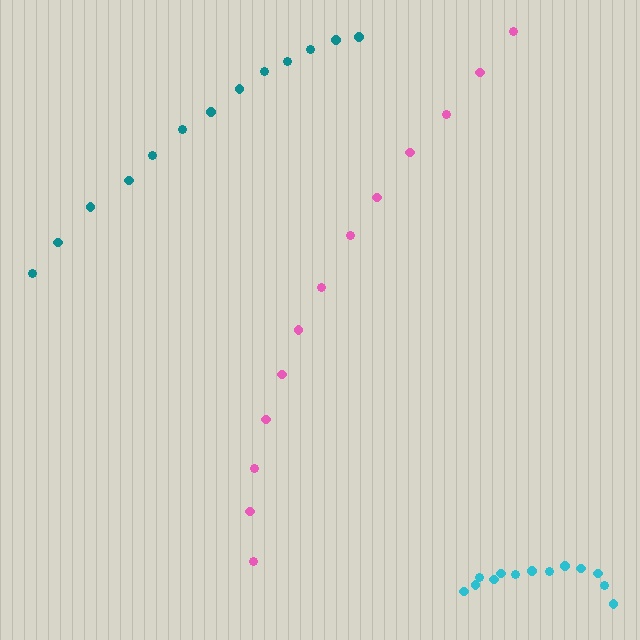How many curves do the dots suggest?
There are 3 distinct paths.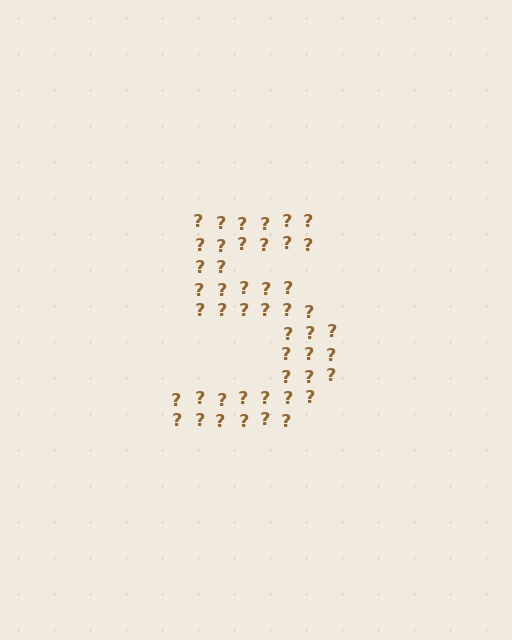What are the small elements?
The small elements are question marks.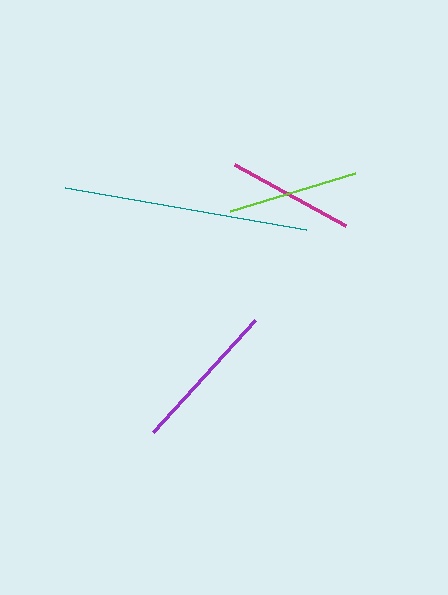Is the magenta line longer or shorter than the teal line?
The teal line is longer than the magenta line.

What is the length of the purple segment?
The purple segment is approximately 151 pixels long.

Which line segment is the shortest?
The magenta line is the shortest at approximately 127 pixels.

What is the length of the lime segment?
The lime segment is approximately 130 pixels long.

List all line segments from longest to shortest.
From longest to shortest: teal, purple, lime, magenta.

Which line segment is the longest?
The teal line is the longest at approximately 244 pixels.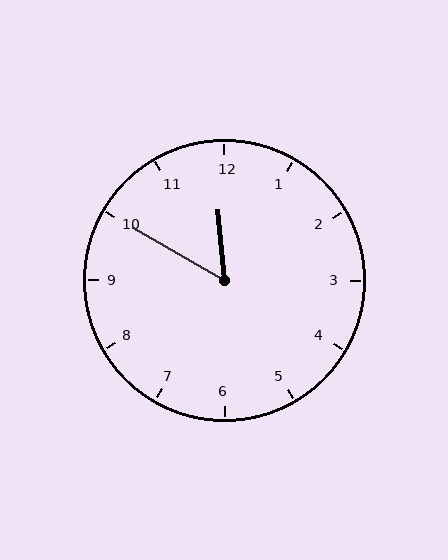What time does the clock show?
11:50.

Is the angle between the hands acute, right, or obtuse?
It is acute.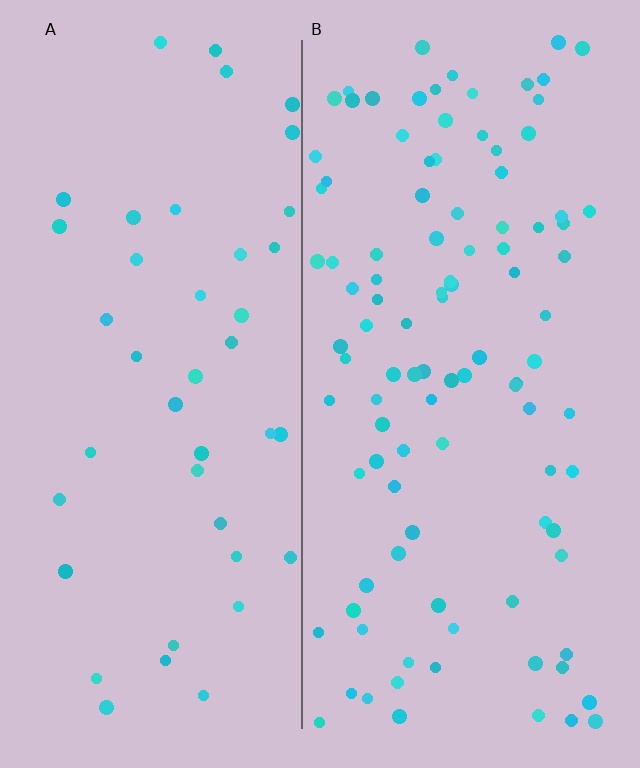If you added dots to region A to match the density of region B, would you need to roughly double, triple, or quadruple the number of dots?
Approximately double.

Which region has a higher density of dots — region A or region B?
B (the right).